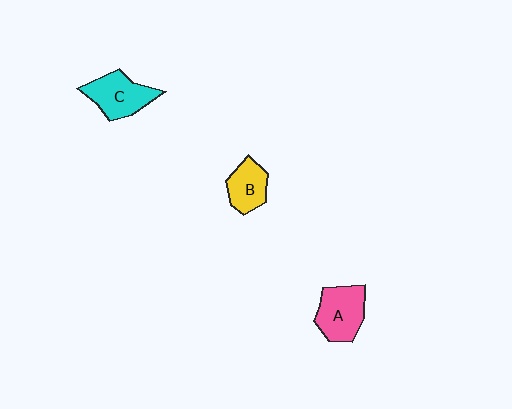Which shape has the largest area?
Shape A (pink).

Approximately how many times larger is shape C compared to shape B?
Approximately 1.4 times.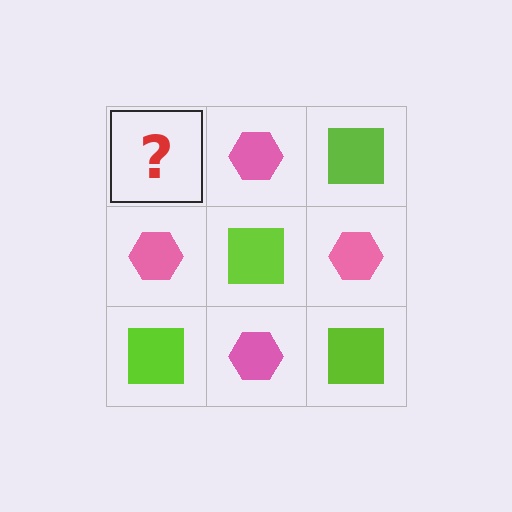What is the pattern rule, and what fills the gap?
The rule is that it alternates lime square and pink hexagon in a checkerboard pattern. The gap should be filled with a lime square.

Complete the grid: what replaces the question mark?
The question mark should be replaced with a lime square.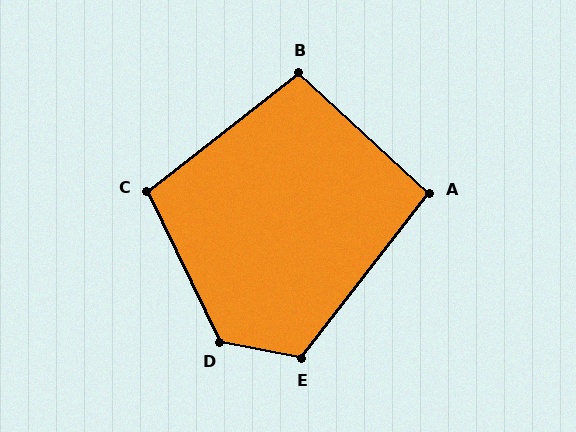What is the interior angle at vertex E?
Approximately 116 degrees (obtuse).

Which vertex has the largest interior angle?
D, at approximately 128 degrees.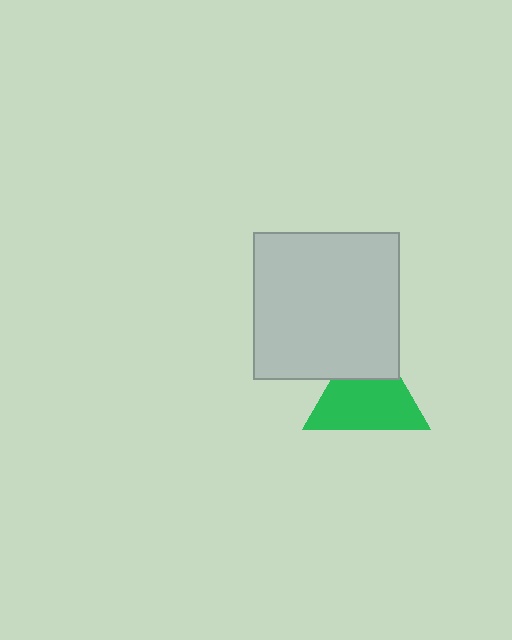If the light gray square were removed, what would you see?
You would see the complete green triangle.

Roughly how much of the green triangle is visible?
Most of it is visible (roughly 70%).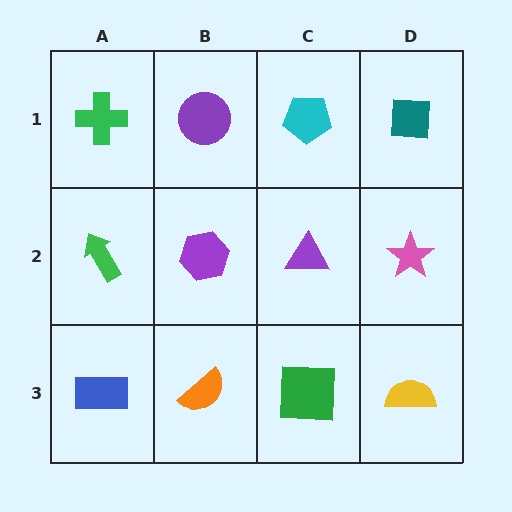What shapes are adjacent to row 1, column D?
A pink star (row 2, column D), a cyan pentagon (row 1, column C).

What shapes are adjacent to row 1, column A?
A green arrow (row 2, column A), a purple circle (row 1, column B).